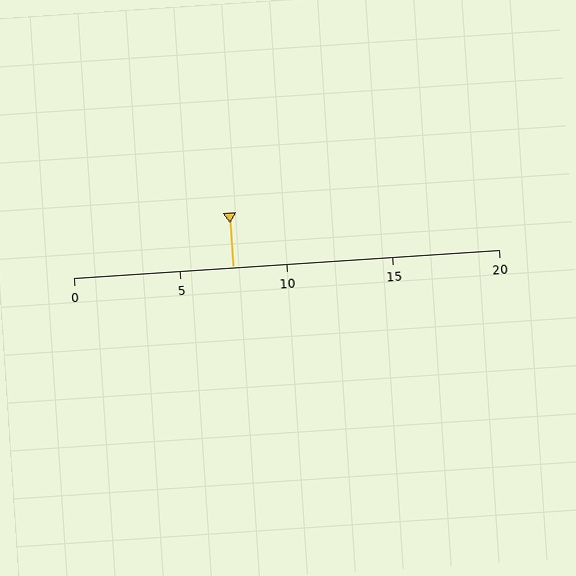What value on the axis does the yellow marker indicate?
The marker indicates approximately 7.5.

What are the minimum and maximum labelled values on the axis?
The axis runs from 0 to 20.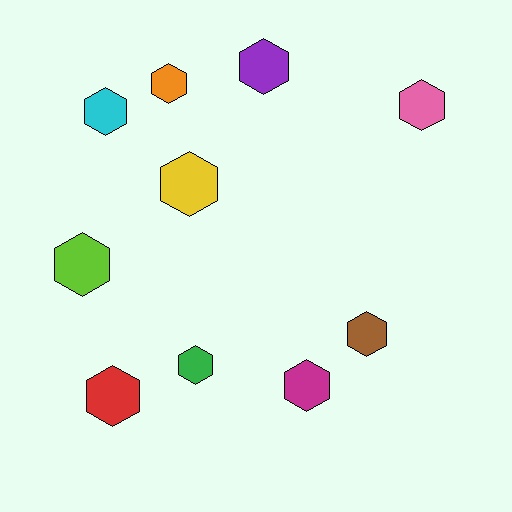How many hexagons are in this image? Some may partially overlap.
There are 10 hexagons.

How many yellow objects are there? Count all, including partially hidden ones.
There is 1 yellow object.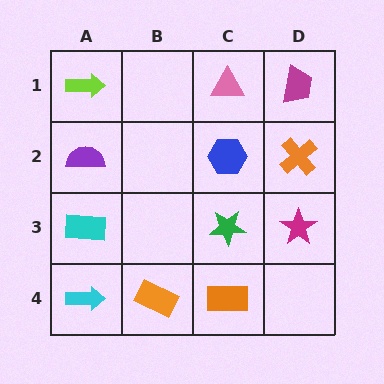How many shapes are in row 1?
3 shapes.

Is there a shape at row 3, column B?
No, that cell is empty.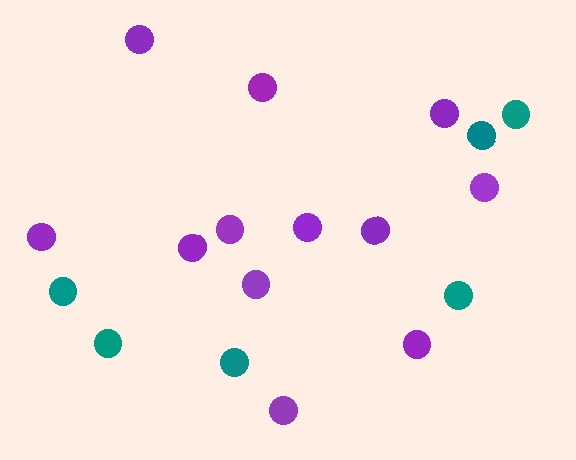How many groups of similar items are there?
There are 2 groups: one group of teal circles (6) and one group of purple circles (12).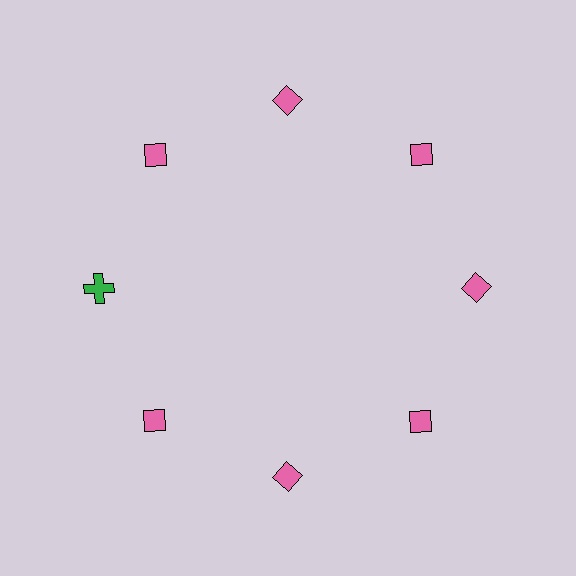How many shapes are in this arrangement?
There are 8 shapes arranged in a ring pattern.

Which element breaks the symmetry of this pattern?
The green cross at roughly the 9 o'clock position breaks the symmetry. All other shapes are pink diamonds.